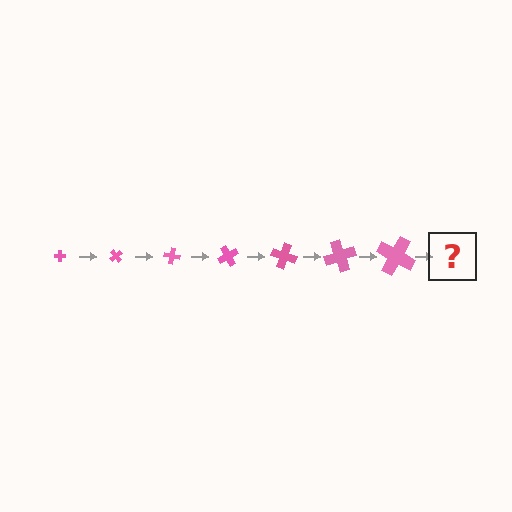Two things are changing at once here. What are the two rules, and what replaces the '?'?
The two rules are that the cross grows larger each step and it rotates 50 degrees each step. The '?' should be a cross, larger than the previous one and rotated 350 degrees from the start.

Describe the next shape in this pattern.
It should be a cross, larger than the previous one and rotated 350 degrees from the start.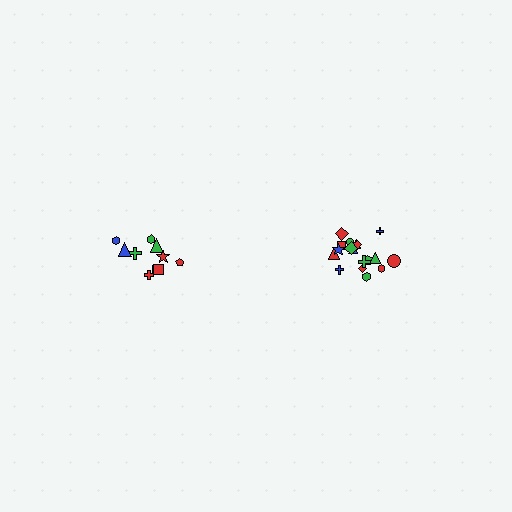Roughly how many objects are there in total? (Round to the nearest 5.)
Roughly 30 objects in total.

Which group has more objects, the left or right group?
The right group.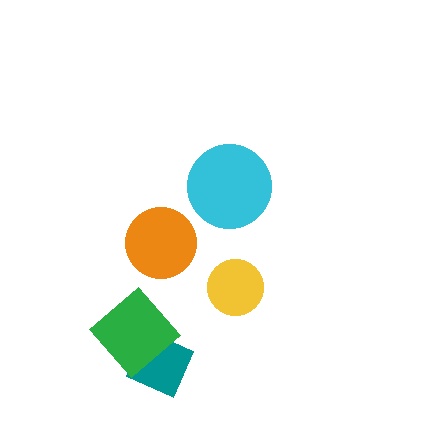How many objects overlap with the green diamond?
1 object overlaps with the green diamond.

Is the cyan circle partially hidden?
No, no other shape covers it.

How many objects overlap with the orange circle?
0 objects overlap with the orange circle.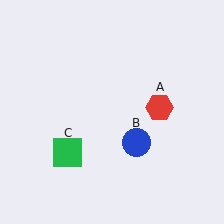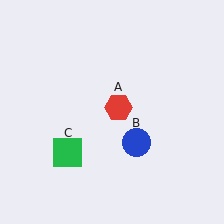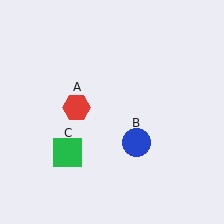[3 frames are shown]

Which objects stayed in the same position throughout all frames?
Blue circle (object B) and green square (object C) remained stationary.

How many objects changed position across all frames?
1 object changed position: red hexagon (object A).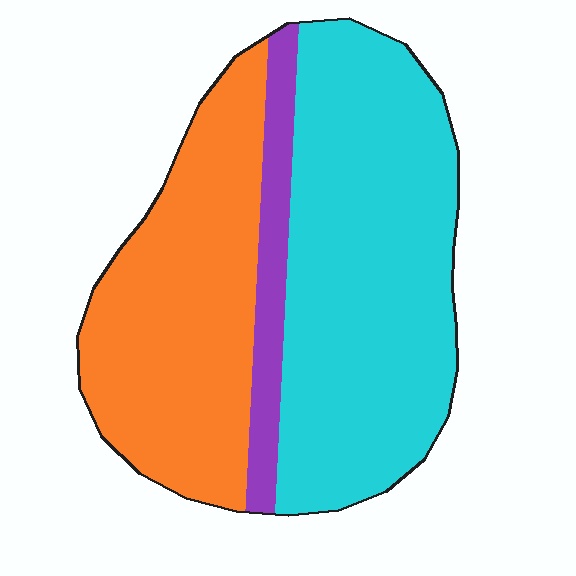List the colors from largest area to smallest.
From largest to smallest: cyan, orange, purple.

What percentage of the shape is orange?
Orange takes up about three eighths (3/8) of the shape.